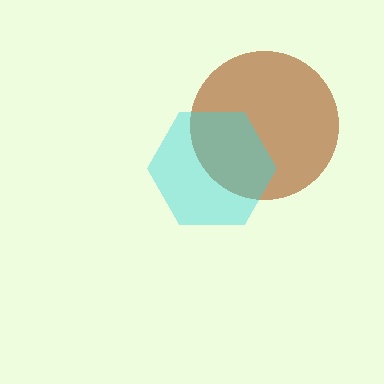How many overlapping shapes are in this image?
There are 2 overlapping shapes in the image.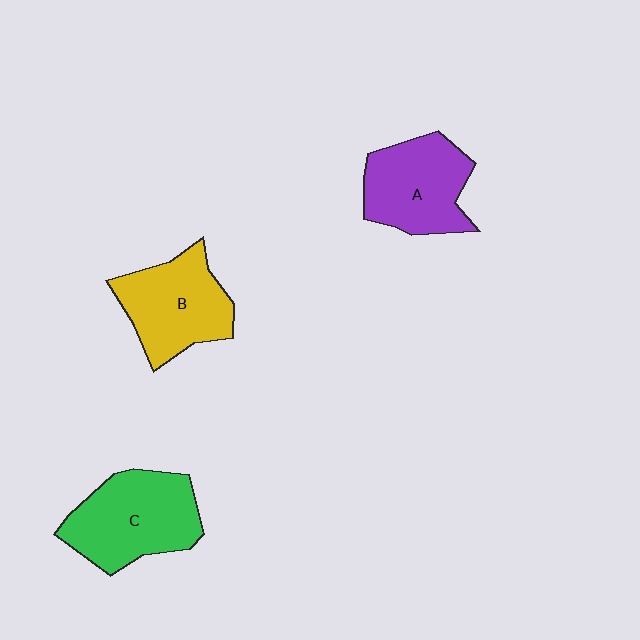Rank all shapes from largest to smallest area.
From largest to smallest: C (green), B (yellow), A (purple).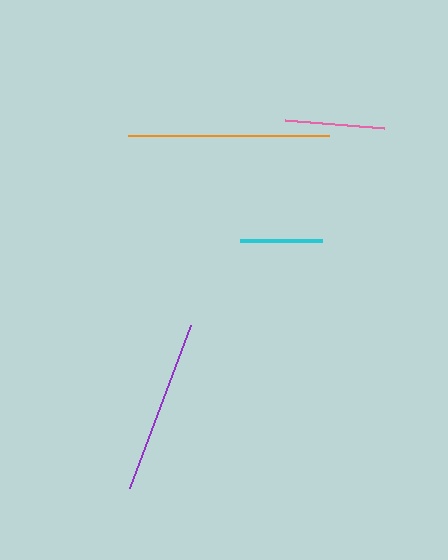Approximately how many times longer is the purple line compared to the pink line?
The purple line is approximately 1.8 times the length of the pink line.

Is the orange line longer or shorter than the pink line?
The orange line is longer than the pink line.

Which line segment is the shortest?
The cyan line is the shortest at approximately 82 pixels.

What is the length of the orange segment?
The orange segment is approximately 201 pixels long.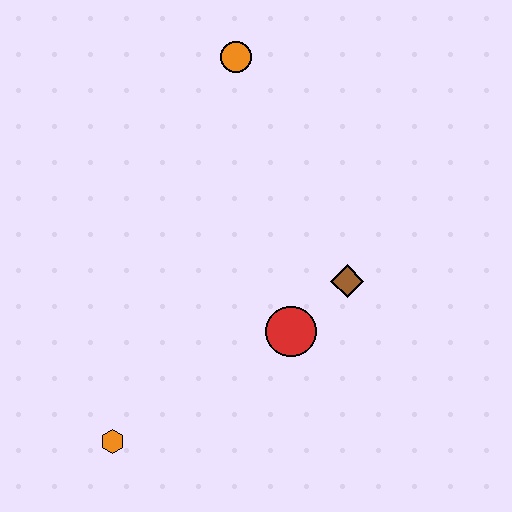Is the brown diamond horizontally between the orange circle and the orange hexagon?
No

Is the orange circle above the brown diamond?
Yes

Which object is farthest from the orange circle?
The orange hexagon is farthest from the orange circle.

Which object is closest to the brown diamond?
The red circle is closest to the brown diamond.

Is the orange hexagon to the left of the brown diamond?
Yes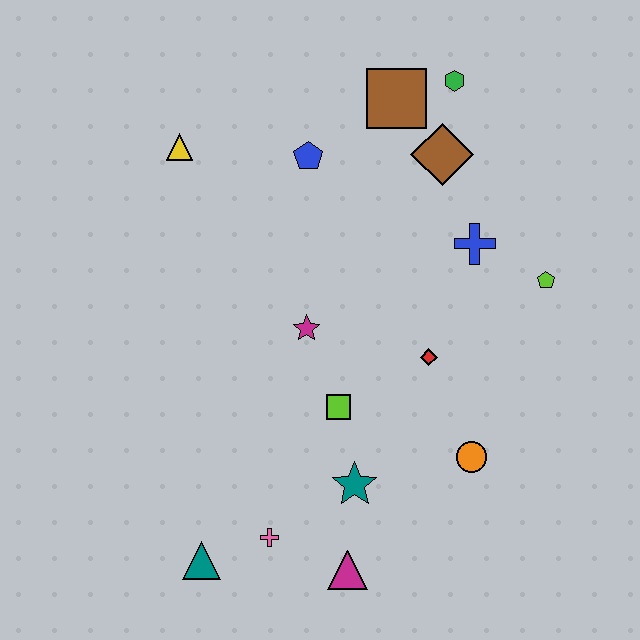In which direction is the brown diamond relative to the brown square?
The brown diamond is below the brown square.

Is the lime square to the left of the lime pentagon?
Yes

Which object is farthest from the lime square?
The green hexagon is farthest from the lime square.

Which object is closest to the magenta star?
The lime square is closest to the magenta star.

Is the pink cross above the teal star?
No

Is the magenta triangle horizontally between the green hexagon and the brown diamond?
No